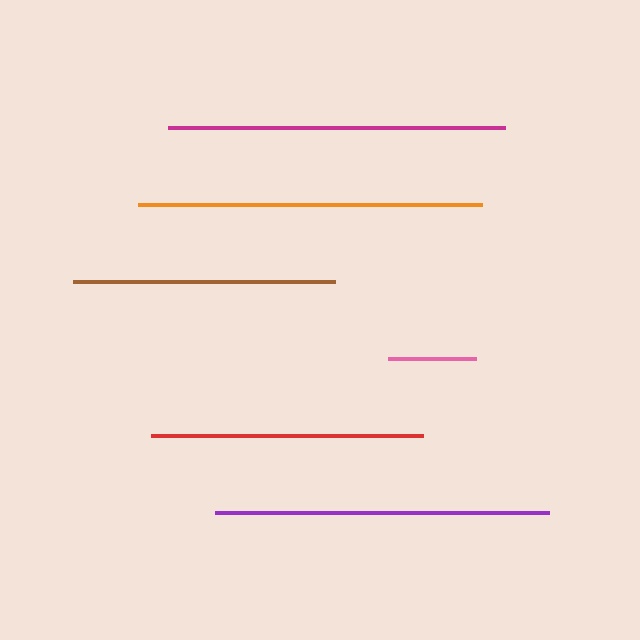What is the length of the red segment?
The red segment is approximately 272 pixels long.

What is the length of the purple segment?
The purple segment is approximately 334 pixels long.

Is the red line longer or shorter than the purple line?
The purple line is longer than the red line.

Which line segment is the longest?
The orange line is the longest at approximately 344 pixels.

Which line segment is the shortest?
The pink line is the shortest at approximately 88 pixels.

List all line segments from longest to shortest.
From longest to shortest: orange, magenta, purple, red, brown, pink.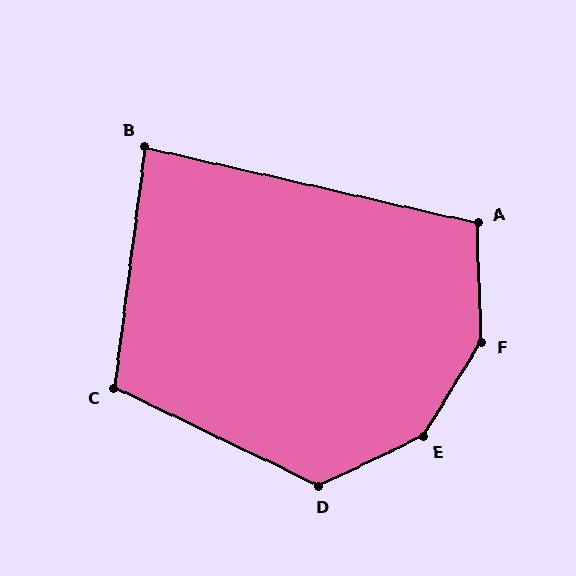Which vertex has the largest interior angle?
E, at approximately 147 degrees.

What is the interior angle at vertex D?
Approximately 129 degrees (obtuse).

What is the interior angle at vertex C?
Approximately 108 degrees (obtuse).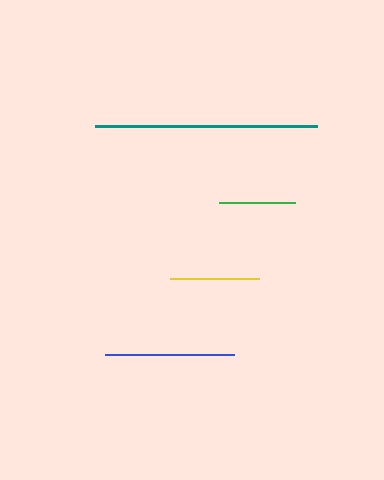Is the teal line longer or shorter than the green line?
The teal line is longer than the green line.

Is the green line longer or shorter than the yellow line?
The yellow line is longer than the green line.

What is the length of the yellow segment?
The yellow segment is approximately 89 pixels long.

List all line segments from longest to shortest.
From longest to shortest: teal, blue, yellow, green.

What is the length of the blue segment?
The blue segment is approximately 130 pixels long.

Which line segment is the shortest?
The green line is the shortest at approximately 76 pixels.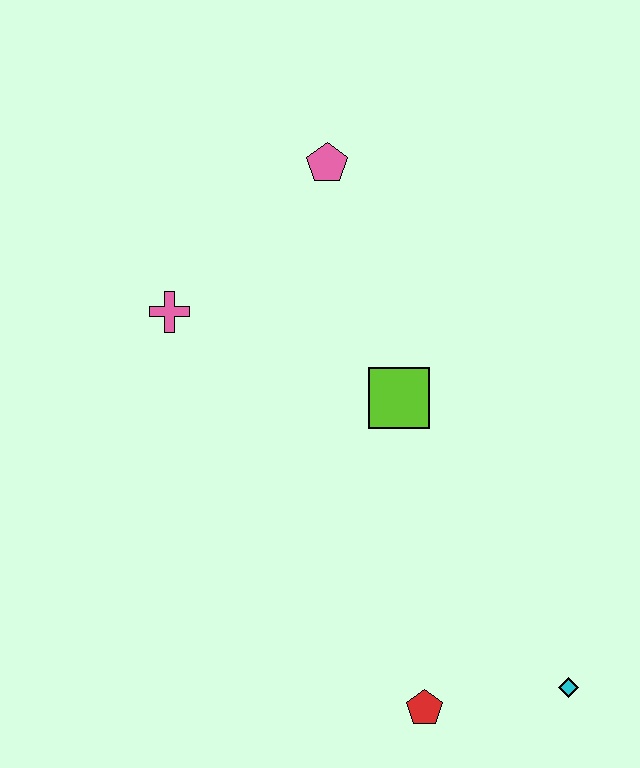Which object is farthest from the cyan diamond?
The pink pentagon is farthest from the cyan diamond.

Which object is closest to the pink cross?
The pink pentagon is closest to the pink cross.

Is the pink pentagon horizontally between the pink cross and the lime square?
Yes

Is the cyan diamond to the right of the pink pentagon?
Yes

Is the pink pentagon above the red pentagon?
Yes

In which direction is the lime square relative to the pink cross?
The lime square is to the right of the pink cross.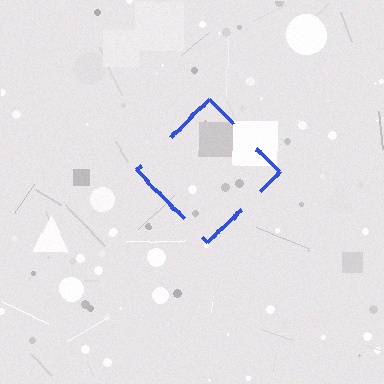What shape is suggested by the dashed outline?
The dashed outline suggests a diamond.